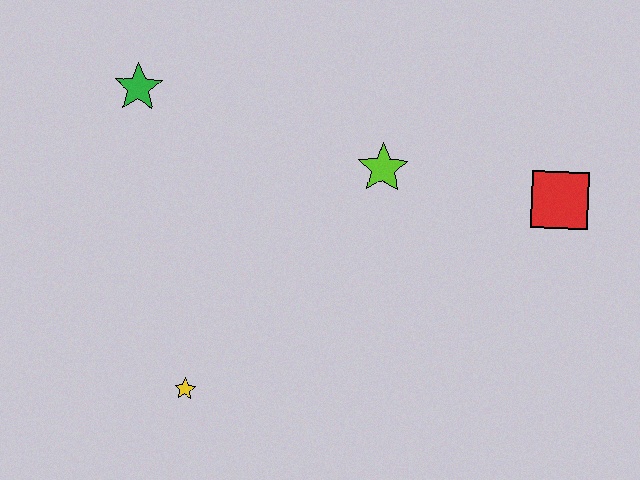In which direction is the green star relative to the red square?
The green star is to the left of the red square.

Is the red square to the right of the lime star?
Yes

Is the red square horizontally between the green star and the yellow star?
No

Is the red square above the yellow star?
Yes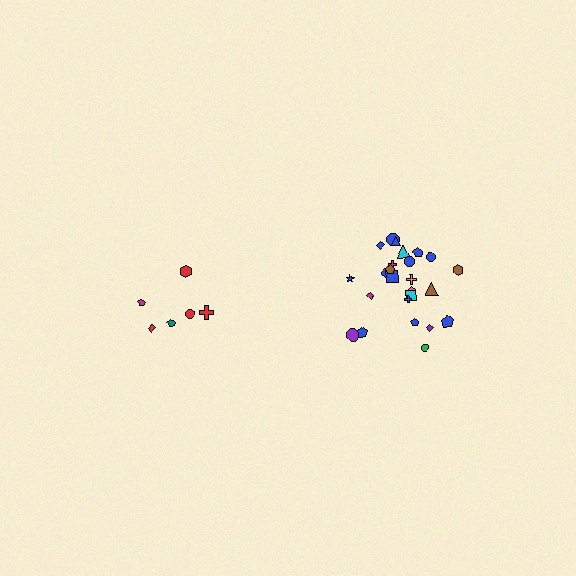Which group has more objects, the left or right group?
The right group.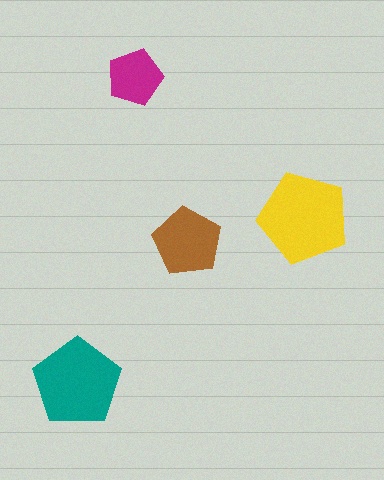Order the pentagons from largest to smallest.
the yellow one, the teal one, the brown one, the magenta one.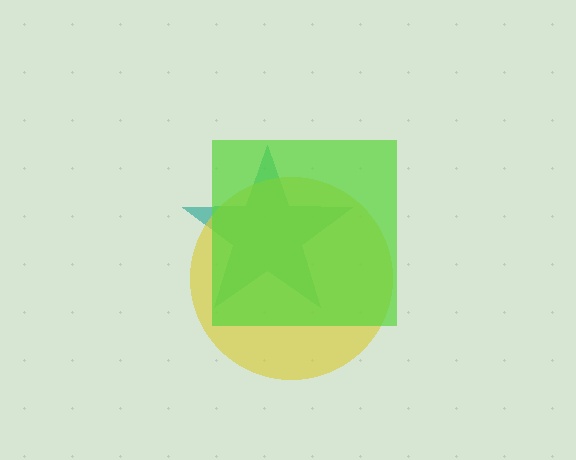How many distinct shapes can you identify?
There are 3 distinct shapes: a teal star, a yellow circle, a lime square.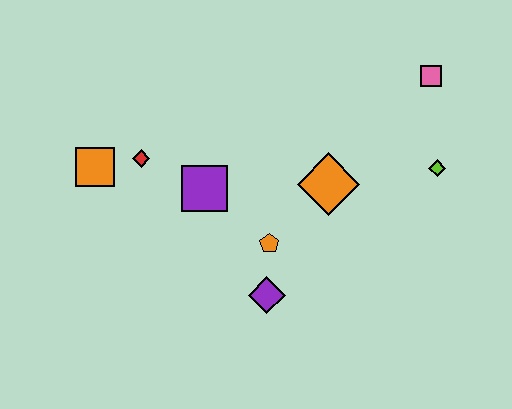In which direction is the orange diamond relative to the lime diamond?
The orange diamond is to the left of the lime diamond.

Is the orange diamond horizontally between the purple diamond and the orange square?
No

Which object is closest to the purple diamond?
The orange pentagon is closest to the purple diamond.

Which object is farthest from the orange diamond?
The orange square is farthest from the orange diamond.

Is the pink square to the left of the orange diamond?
No